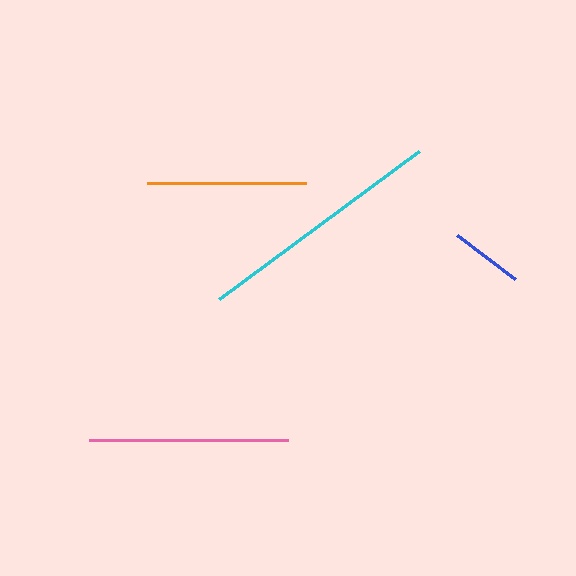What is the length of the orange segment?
The orange segment is approximately 159 pixels long.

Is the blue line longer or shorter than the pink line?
The pink line is longer than the blue line.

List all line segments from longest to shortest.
From longest to shortest: cyan, pink, orange, blue.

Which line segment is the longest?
The cyan line is the longest at approximately 248 pixels.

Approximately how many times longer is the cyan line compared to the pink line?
The cyan line is approximately 1.2 times the length of the pink line.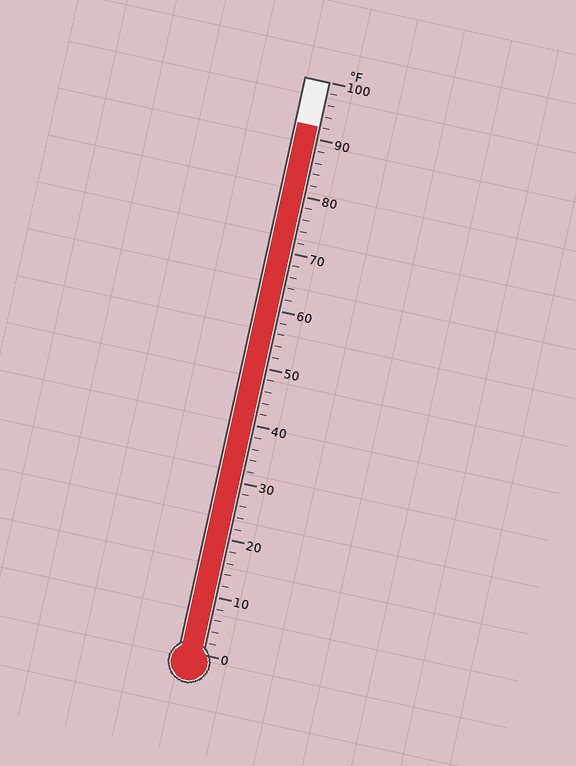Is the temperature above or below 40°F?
The temperature is above 40°F.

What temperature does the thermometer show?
The thermometer shows approximately 92°F.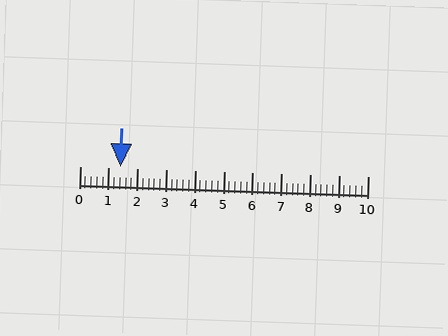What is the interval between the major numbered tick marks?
The major tick marks are spaced 1 units apart.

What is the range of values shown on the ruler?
The ruler shows values from 0 to 10.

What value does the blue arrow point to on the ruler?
The blue arrow points to approximately 1.4.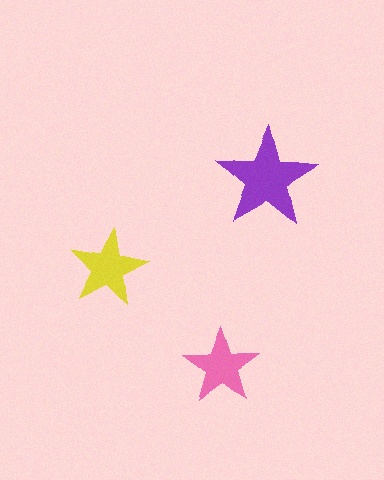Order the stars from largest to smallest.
the purple one, the yellow one, the pink one.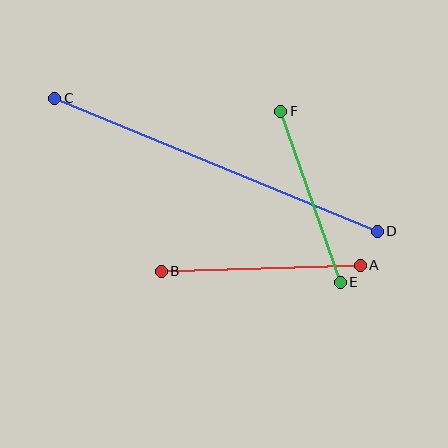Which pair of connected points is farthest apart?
Points C and D are farthest apart.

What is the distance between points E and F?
The distance is approximately 181 pixels.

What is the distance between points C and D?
The distance is approximately 349 pixels.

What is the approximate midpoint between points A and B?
The midpoint is at approximately (261, 268) pixels.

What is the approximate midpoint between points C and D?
The midpoint is at approximately (216, 165) pixels.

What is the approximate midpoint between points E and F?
The midpoint is at approximately (311, 197) pixels.